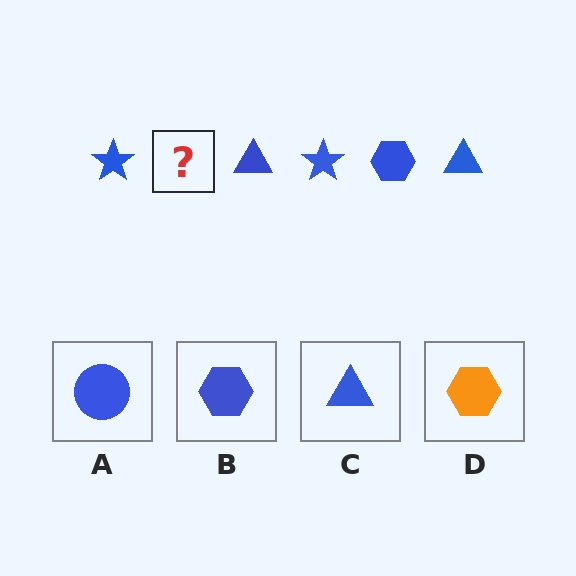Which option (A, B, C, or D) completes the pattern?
B.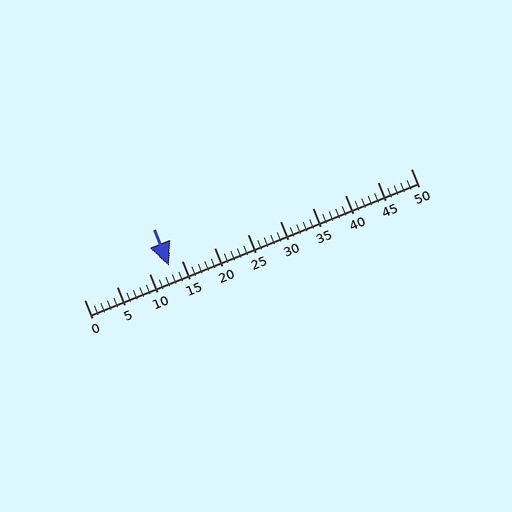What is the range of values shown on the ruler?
The ruler shows values from 0 to 50.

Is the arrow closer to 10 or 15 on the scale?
The arrow is closer to 15.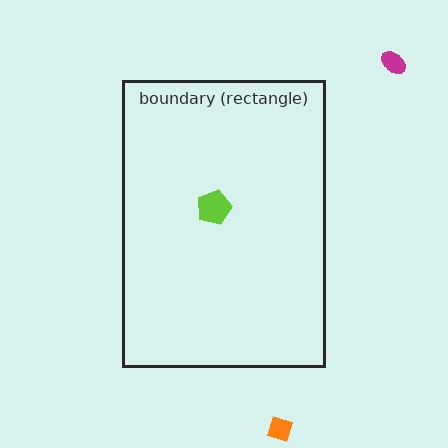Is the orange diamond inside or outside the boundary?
Outside.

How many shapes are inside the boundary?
1 inside, 2 outside.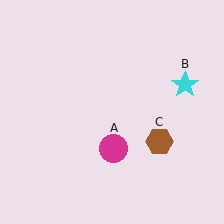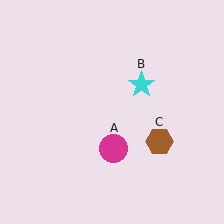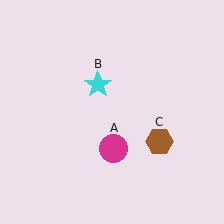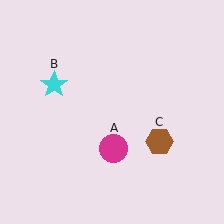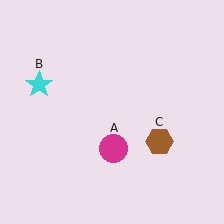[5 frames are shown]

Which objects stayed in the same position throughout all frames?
Magenta circle (object A) and brown hexagon (object C) remained stationary.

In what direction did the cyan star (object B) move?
The cyan star (object B) moved left.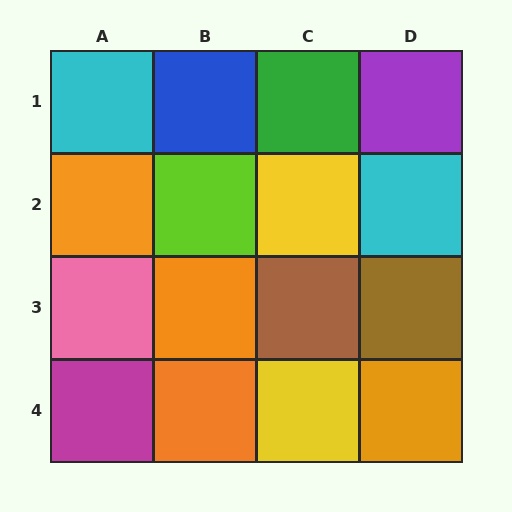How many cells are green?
1 cell is green.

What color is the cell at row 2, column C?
Yellow.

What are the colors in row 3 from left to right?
Pink, orange, brown, brown.